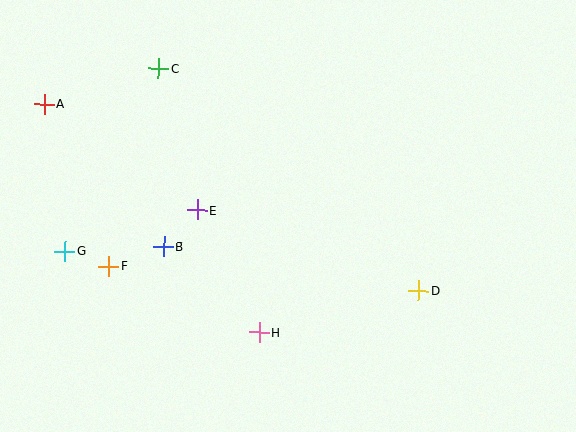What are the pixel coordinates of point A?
Point A is at (44, 104).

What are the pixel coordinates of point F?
Point F is at (109, 266).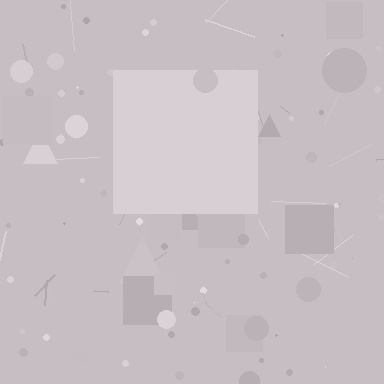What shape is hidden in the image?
A square is hidden in the image.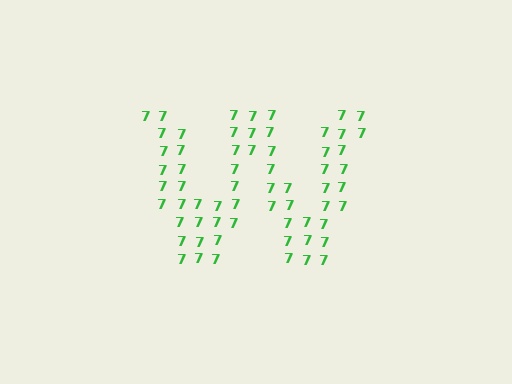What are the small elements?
The small elements are digit 7's.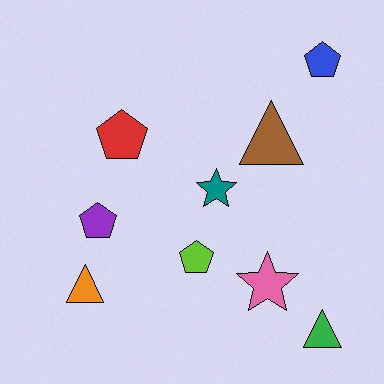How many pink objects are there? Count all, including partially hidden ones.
There is 1 pink object.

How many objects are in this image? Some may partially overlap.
There are 9 objects.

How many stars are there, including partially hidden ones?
There are 2 stars.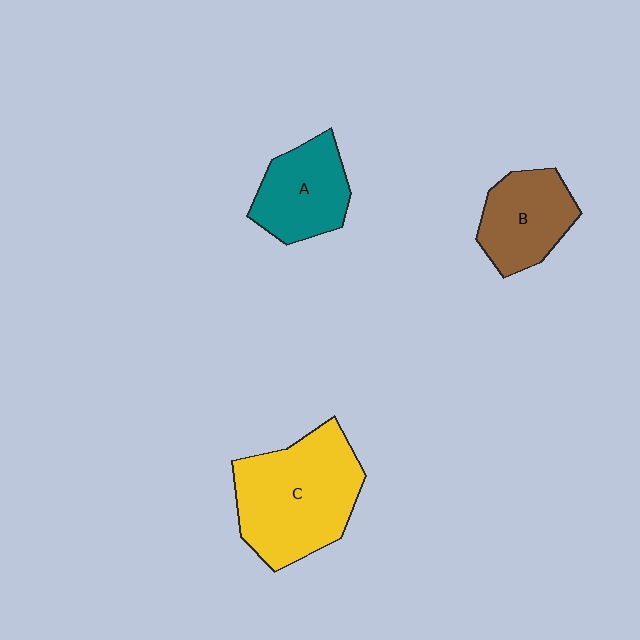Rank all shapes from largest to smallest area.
From largest to smallest: C (yellow), A (teal), B (brown).